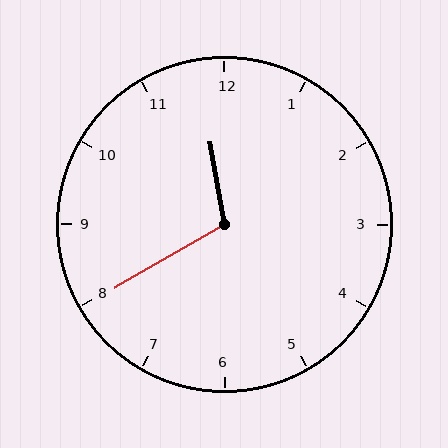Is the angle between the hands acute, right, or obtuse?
It is obtuse.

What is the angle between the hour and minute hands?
Approximately 110 degrees.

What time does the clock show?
11:40.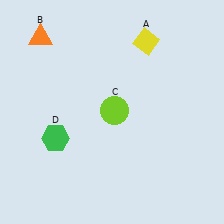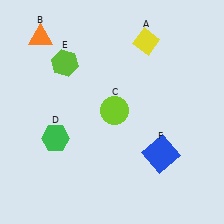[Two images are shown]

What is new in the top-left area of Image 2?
A lime hexagon (E) was added in the top-left area of Image 2.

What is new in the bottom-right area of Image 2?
A blue square (F) was added in the bottom-right area of Image 2.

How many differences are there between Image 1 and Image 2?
There are 2 differences between the two images.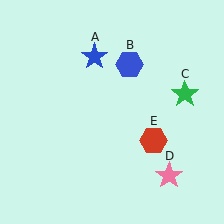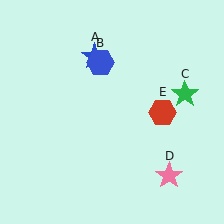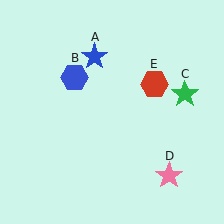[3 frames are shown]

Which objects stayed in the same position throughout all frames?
Blue star (object A) and green star (object C) and pink star (object D) remained stationary.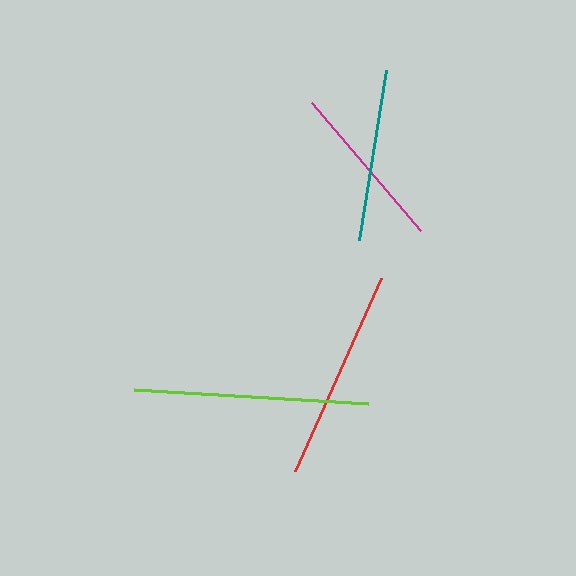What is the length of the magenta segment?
The magenta segment is approximately 168 pixels long.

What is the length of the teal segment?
The teal segment is approximately 173 pixels long.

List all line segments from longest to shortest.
From longest to shortest: lime, red, teal, magenta.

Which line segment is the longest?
The lime line is the longest at approximately 234 pixels.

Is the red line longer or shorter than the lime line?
The lime line is longer than the red line.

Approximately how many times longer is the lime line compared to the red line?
The lime line is approximately 1.1 times the length of the red line.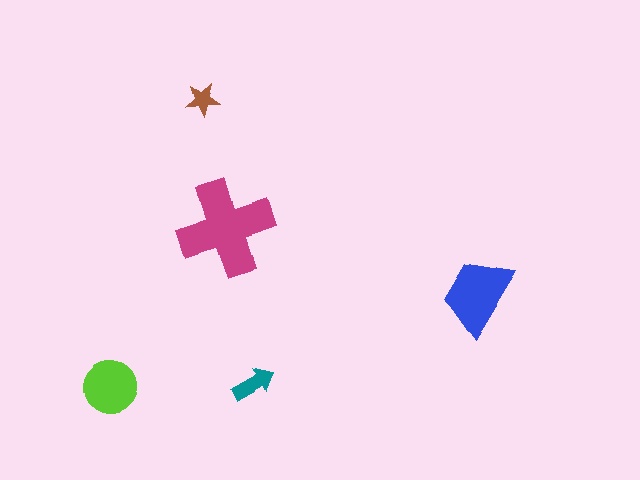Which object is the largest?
The magenta cross.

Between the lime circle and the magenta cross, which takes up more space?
The magenta cross.